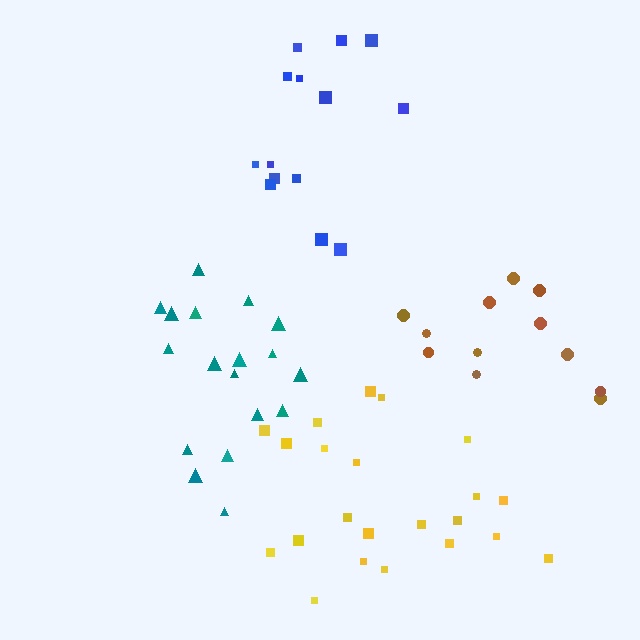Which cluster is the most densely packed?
Teal.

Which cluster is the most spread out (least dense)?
Brown.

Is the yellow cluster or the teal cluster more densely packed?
Teal.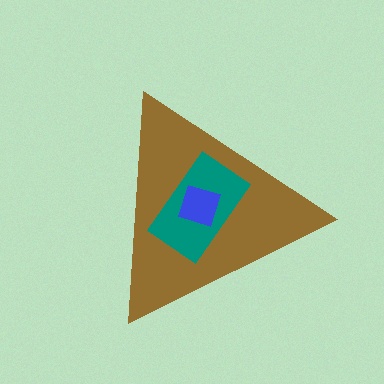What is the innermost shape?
The blue diamond.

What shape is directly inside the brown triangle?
The teal rectangle.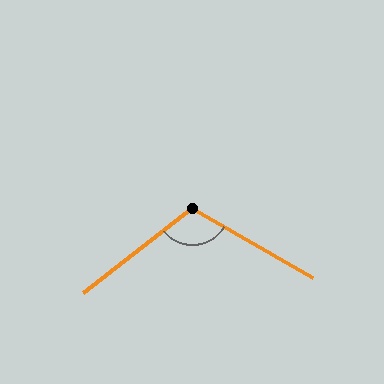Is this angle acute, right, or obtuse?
It is obtuse.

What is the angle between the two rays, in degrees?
Approximately 112 degrees.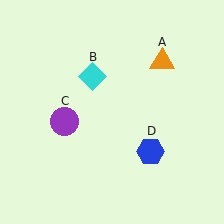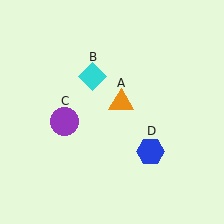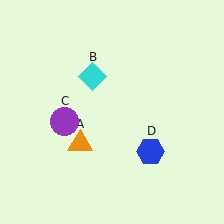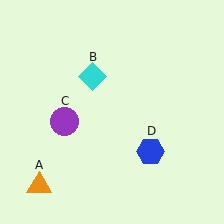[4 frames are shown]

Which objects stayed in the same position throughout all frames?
Cyan diamond (object B) and purple circle (object C) and blue hexagon (object D) remained stationary.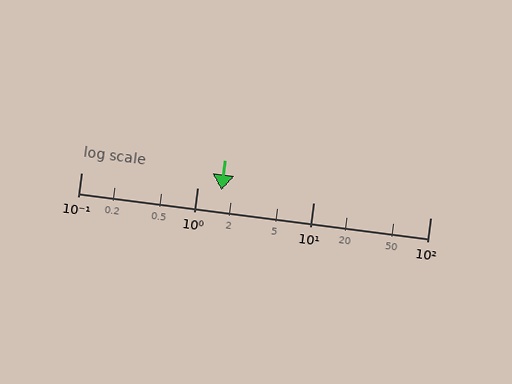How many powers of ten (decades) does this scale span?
The scale spans 3 decades, from 0.1 to 100.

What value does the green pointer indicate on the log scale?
The pointer indicates approximately 1.6.